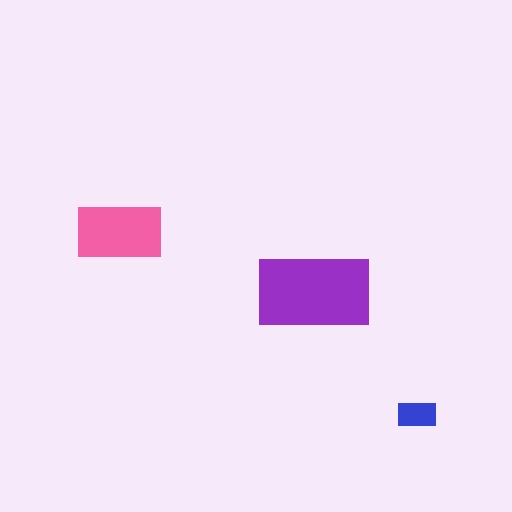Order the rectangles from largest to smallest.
the purple one, the pink one, the blue one.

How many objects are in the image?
There are 3 objects in the image.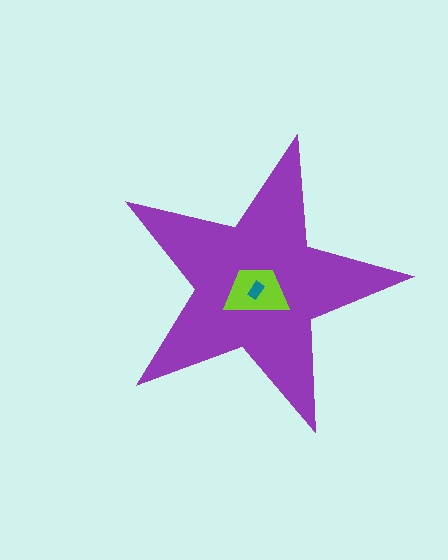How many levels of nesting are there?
3.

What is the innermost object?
The teal rectangle.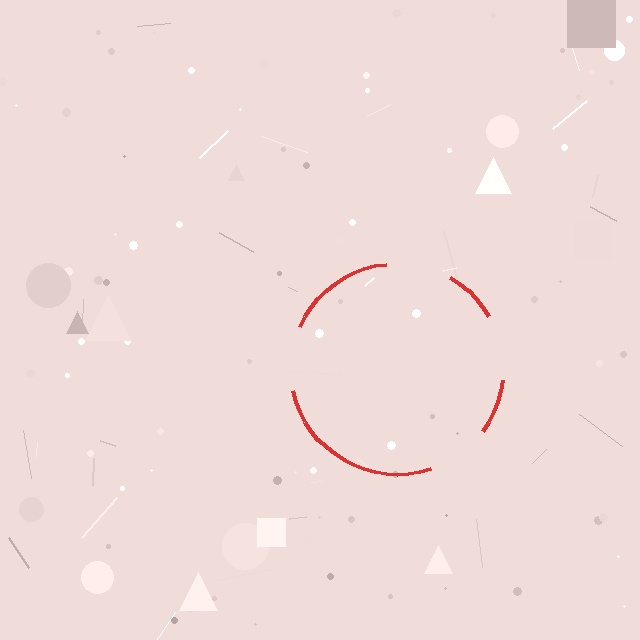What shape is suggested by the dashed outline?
The dashed outline suggests a circle.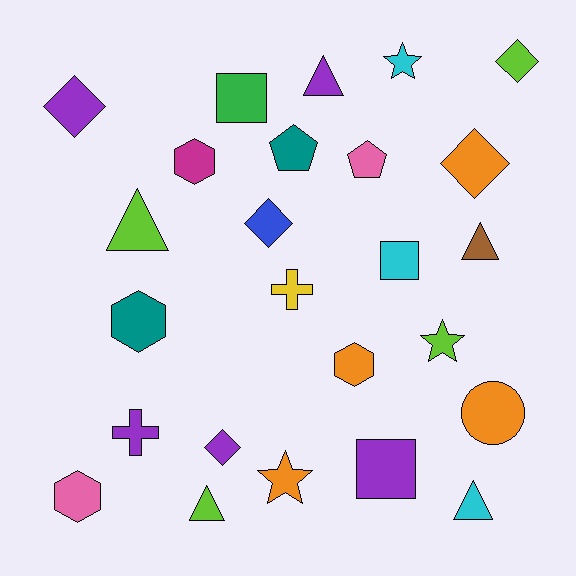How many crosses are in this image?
There are 2 crosses.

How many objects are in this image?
There are 25 objects.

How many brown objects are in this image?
There is 1 brown object.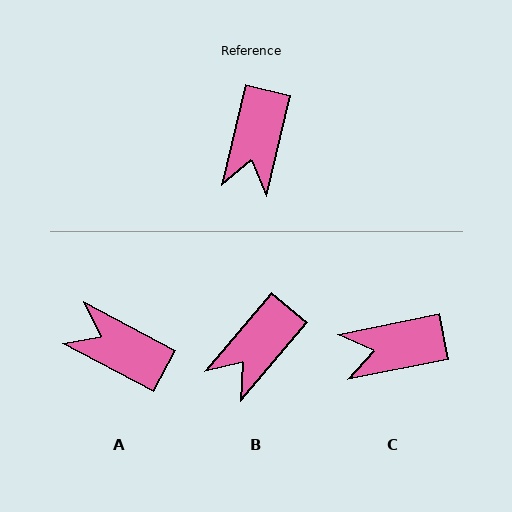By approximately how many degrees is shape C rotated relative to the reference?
Approximately 65 degrees clockwise.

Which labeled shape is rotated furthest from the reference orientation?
A, about 104 degrees away.